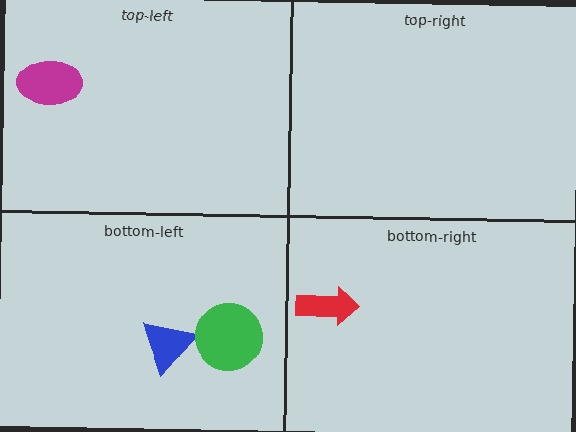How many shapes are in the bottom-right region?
1.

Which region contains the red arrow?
The bottom-right region.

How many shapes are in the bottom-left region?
2.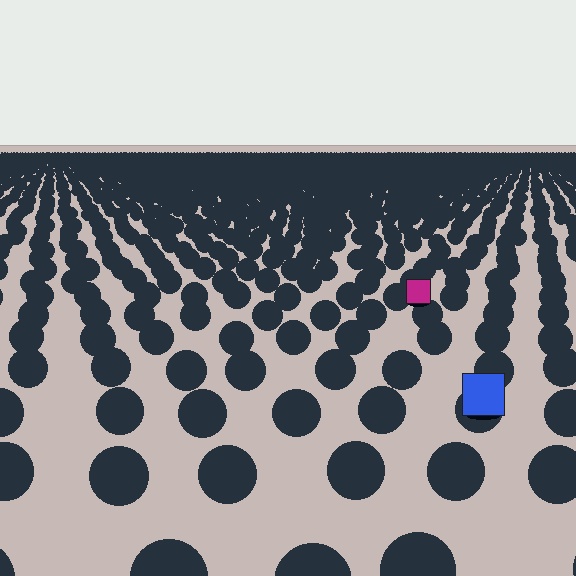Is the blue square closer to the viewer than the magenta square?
Yes. The blue square is closer — you can tell from the texture gradient: the ground texture is coarser near it.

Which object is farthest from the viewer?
The magenta square is farthest from the viewer. It appears smaller and the ground texture around it is denser.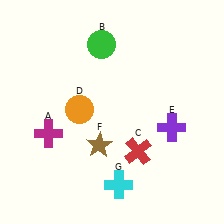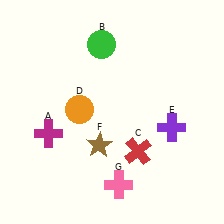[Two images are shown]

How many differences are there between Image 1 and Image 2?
There is 1 difference between the two images.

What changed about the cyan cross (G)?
In Image 1, G is cyan. In Image 2, it changed to pink.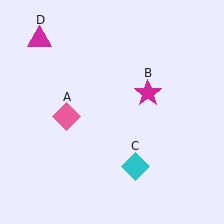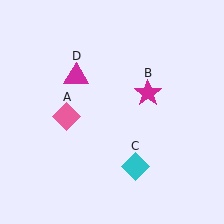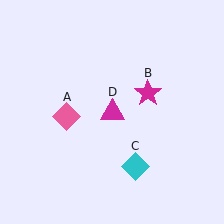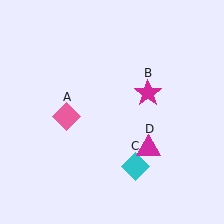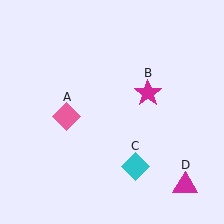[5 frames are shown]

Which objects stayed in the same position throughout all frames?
Pink diamond (object A) and magenta star (object B) and cyan diamond (object C) remained stationary.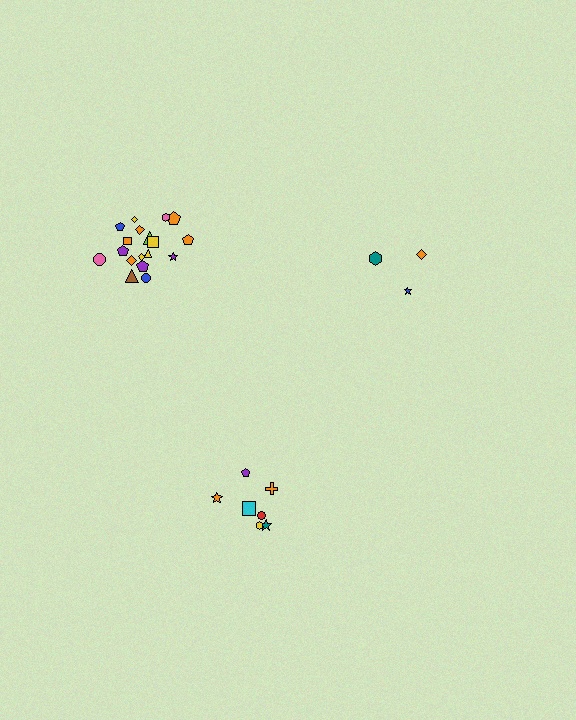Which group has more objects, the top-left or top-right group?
The top-left group.